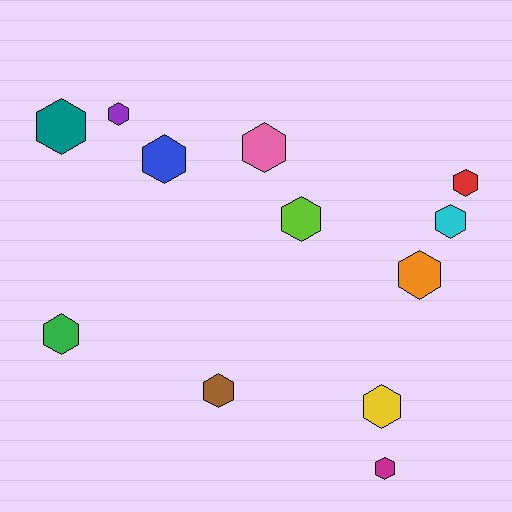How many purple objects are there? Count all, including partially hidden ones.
There is 1 purple object.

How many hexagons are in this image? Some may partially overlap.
There are 12 hexagons.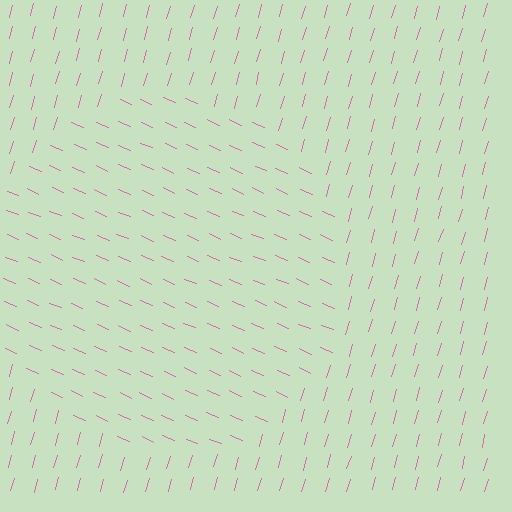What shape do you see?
I see a circle.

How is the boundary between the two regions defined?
The boundary is defined purely by a change in line orientation (approximately 83 degrees difference). All lines are the same color and thickness.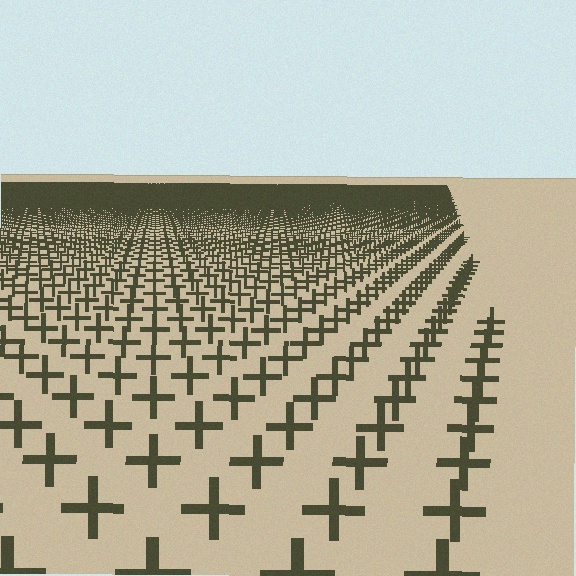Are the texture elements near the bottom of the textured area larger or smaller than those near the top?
Larger. Near the bottom, elements are closer to the viewer and appear at a bigger on-screen size.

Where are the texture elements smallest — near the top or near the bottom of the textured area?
Near the top.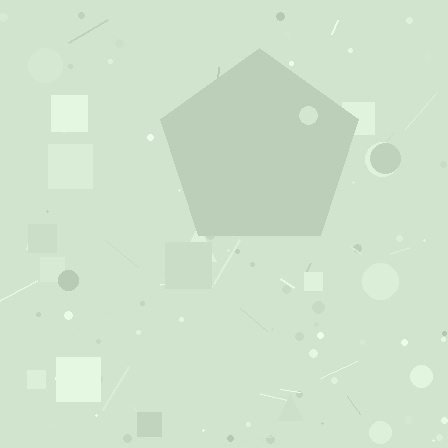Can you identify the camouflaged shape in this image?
The camouflaged shape is a pentagon.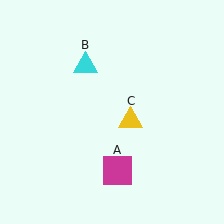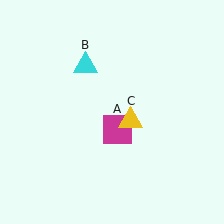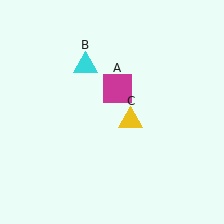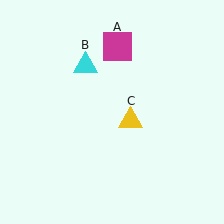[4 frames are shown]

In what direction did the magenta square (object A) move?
The magenta square (object A) moved up.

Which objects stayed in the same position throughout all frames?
Cyan triangle (object B) and yellow triangle (object C) remained stationary.